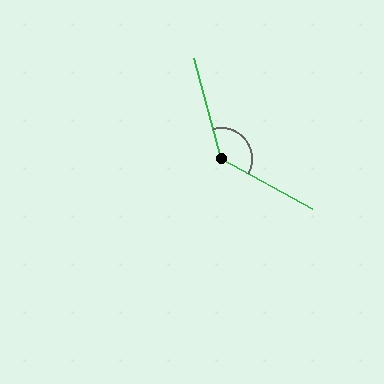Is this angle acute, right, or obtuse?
It is obtuse.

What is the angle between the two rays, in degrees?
Approximately 134 degrees.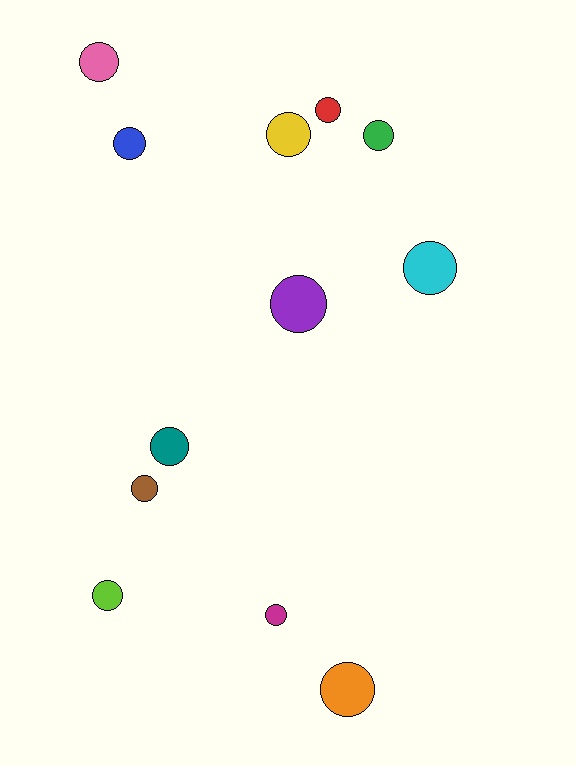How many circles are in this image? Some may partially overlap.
There are 12 circles.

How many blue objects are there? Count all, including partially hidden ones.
There is 1 blue object.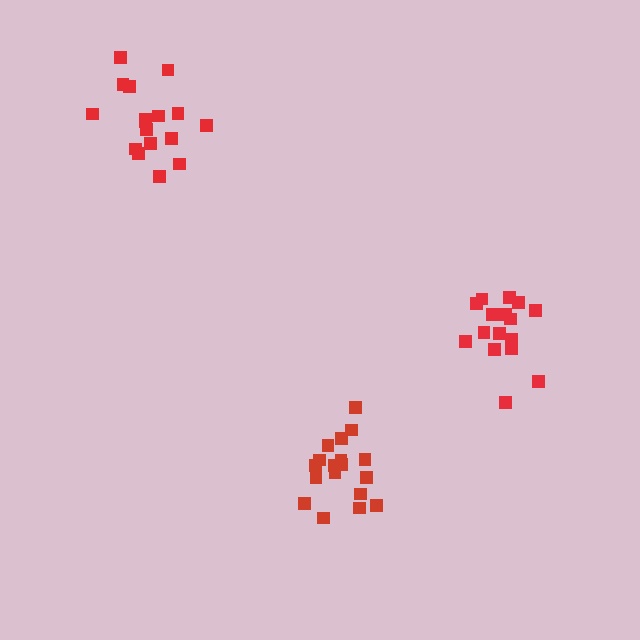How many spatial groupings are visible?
There are 3 spatial groupings.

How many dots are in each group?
Group 1: 18 dots, Group 2: 16 dots, Group 3: 17 dots (51 total).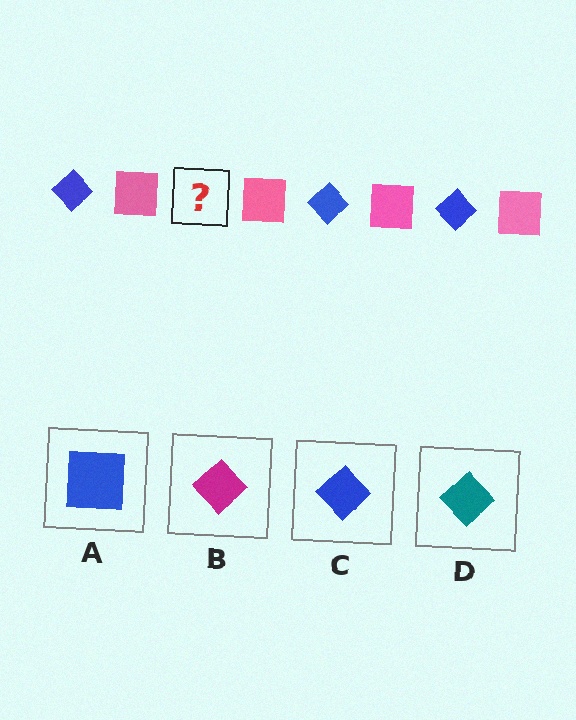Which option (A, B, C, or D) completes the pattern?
C.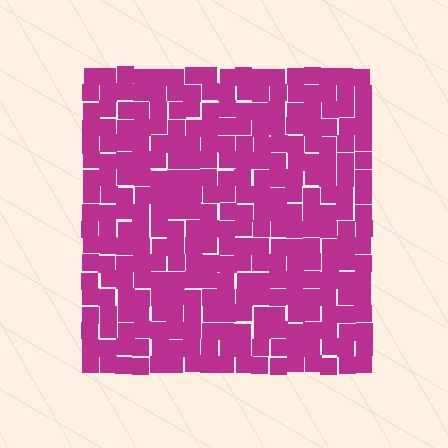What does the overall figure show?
The overall figure shows a square.